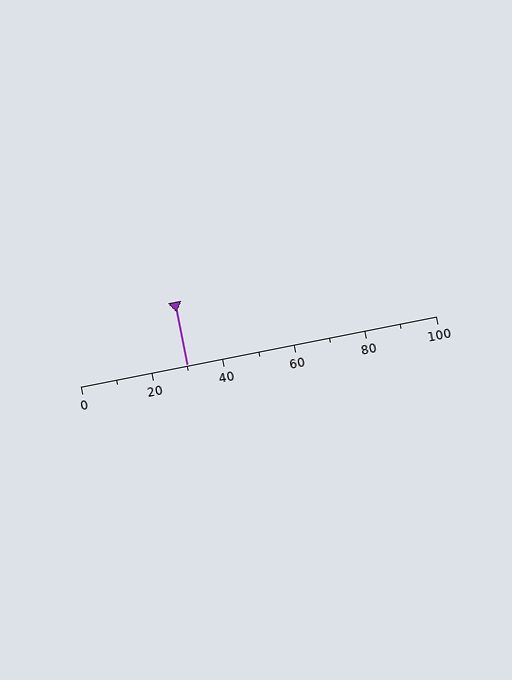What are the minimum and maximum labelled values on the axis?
The axis runs from 0 to 100.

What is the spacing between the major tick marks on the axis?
The major ticks are spaced 20 apart.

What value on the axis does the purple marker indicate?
The marker indicates approximately 30.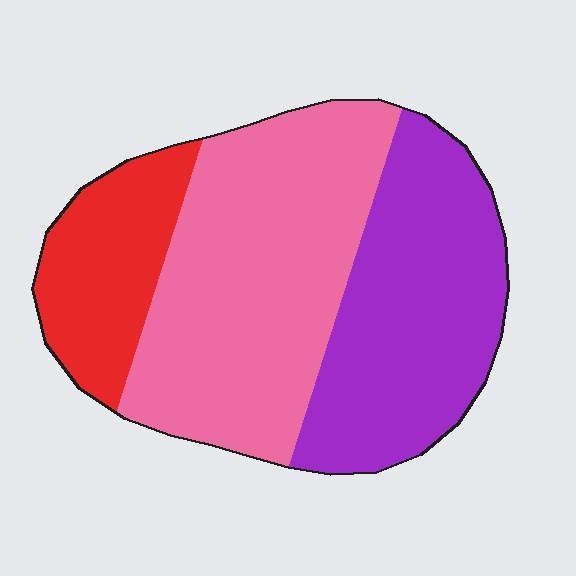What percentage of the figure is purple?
Purple covers 36% of the figure.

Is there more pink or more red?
Pink.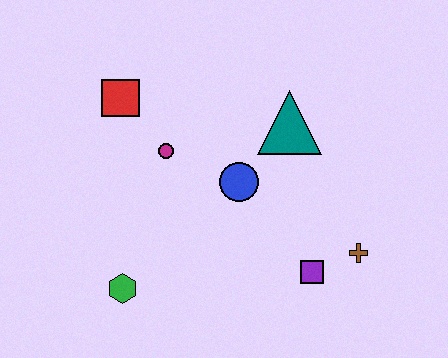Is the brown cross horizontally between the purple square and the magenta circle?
No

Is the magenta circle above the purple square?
Yes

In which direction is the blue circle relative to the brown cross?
The blue circle is to the left of the brown cross.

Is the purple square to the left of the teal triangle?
No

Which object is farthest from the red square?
The brown cross is farthest from the red square.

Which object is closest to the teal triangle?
The blue circle is closest to the teal triangle.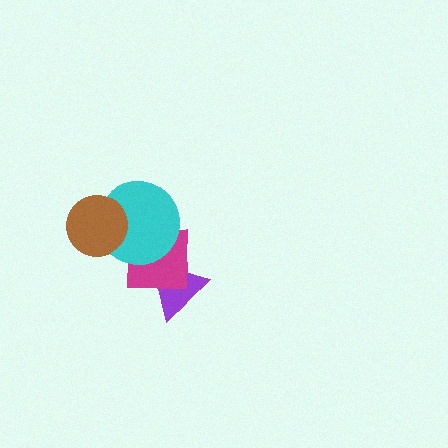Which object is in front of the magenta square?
The cyan circle is in front of the magenta square.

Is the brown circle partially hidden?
No, no other shape covers it.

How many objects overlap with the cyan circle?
2 objects overlap with the cyan circle.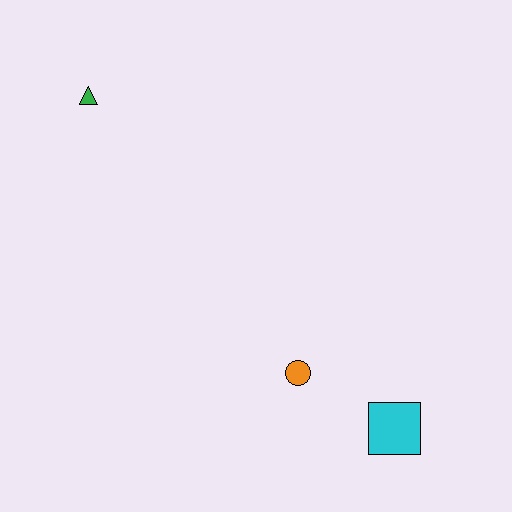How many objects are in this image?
There are 3 objects.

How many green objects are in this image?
There is 1 green object.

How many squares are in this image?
There is 1 square.